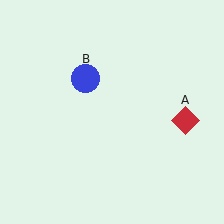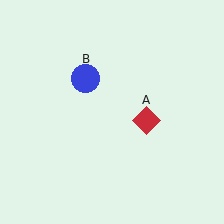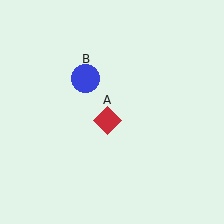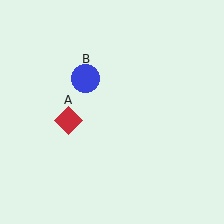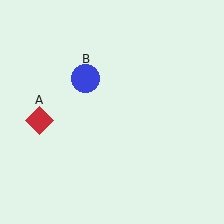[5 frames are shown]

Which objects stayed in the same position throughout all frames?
Blue circle (object B) remained stationary.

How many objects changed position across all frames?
1 object changed position: red diamond (object A).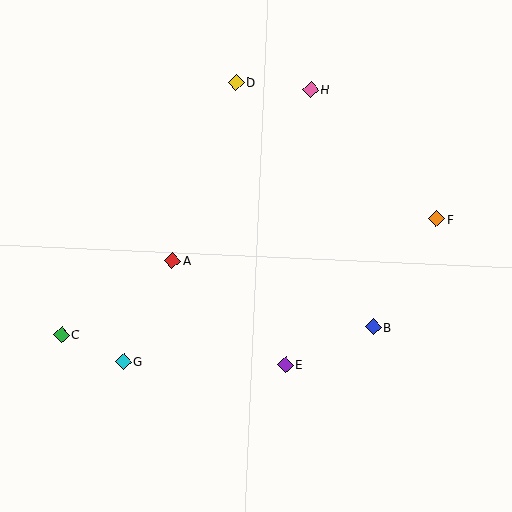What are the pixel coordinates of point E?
Point E is at (285, 364).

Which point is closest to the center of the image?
Point A at (173, 260) is closest to the center.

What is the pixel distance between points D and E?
The distance between D and E is 287 pixels.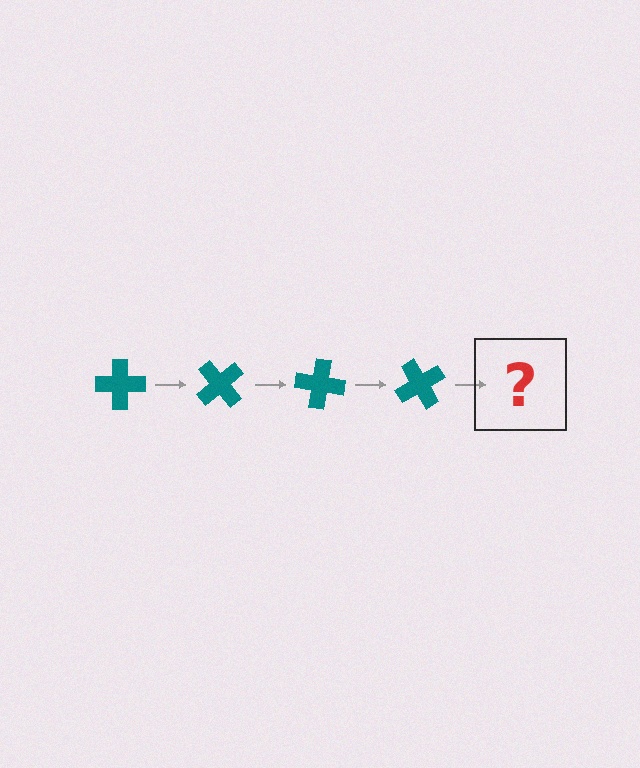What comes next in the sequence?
The next element should be a teal cross rotated 200 degrees.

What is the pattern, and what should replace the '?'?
The pattern is that the cross rotates 50 degrees each step. The '?' should be a teal cross rotated 200 degrees.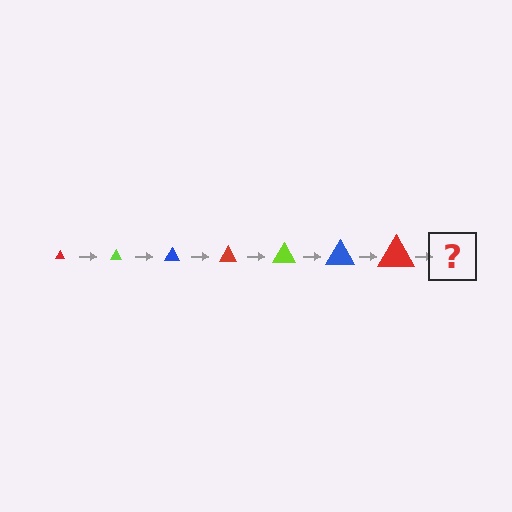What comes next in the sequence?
The next element should be a lime triangle, larger than the previous one.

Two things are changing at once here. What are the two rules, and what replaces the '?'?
The two rules are that the triangle grows larger each step and the color cycles through red, lime, and blue. The '?' should be a lime triangle, larger than the previous one.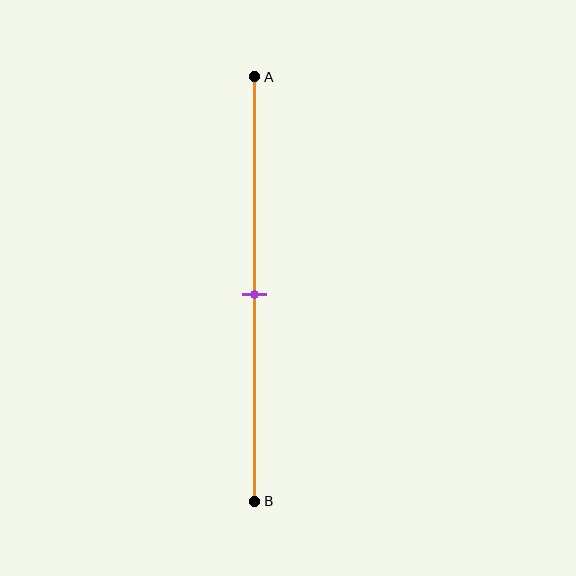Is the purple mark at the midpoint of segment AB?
Yes, the mark is approximately at the midpoint.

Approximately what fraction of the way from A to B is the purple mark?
The purple mark is approximately 50% of the way from A to B.